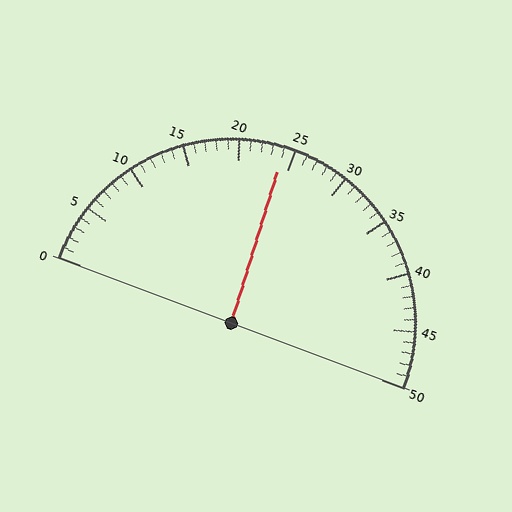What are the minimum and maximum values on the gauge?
The gauge ranges from 0 to 50.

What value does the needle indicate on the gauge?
The needle indicates approximately 24.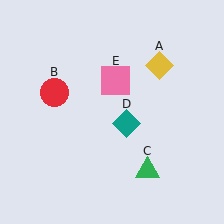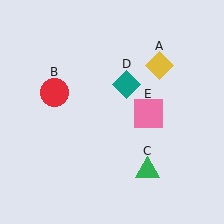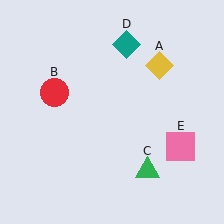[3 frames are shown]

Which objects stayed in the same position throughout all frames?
Yellow diamond (object A) and red circle (object B) and green triangle (object C) remained stationary.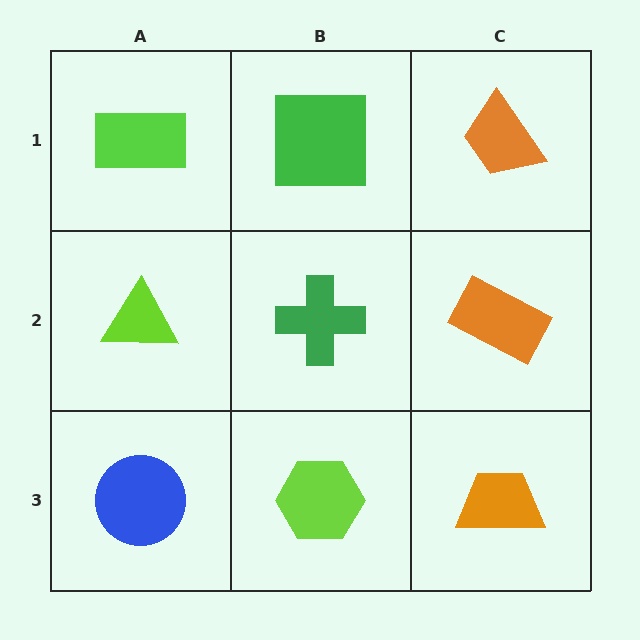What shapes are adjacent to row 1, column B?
A green cross (row 2, column B), a lime rectangle (row 1, column A), an orange trapezoid (row 1, column C).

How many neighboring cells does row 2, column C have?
3.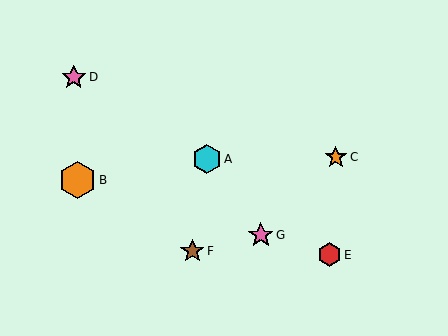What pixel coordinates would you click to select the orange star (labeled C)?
Click at (336, 157) to select the orange star C.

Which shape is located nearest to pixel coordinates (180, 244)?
The brown star (labeled F) at (192, 251) is nearest to that location.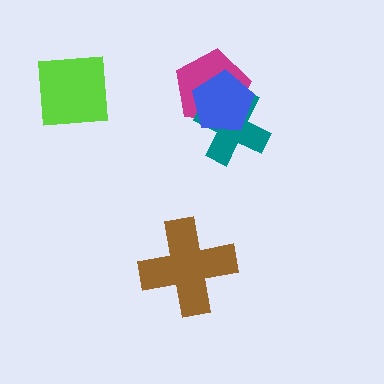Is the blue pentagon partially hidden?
No, no other shape covers it.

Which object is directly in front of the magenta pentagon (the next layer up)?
The teal cross is directly in front of the magenta pentagon.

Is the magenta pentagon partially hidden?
Yes, it is partially covered by another shape.